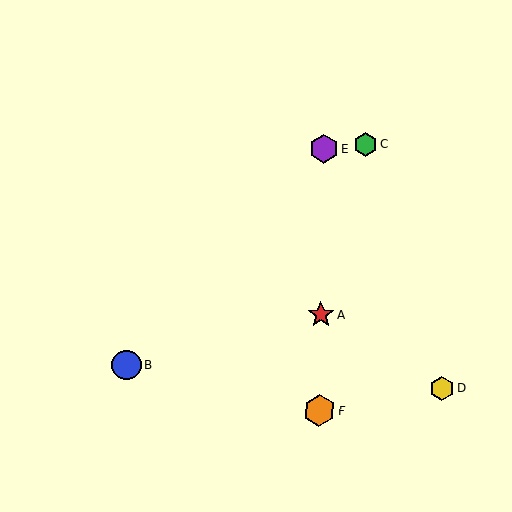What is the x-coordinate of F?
Object F is at x≈319.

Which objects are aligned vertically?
Objects A, E, F are aligned vertically.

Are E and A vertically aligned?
Yes, both are at x≈324.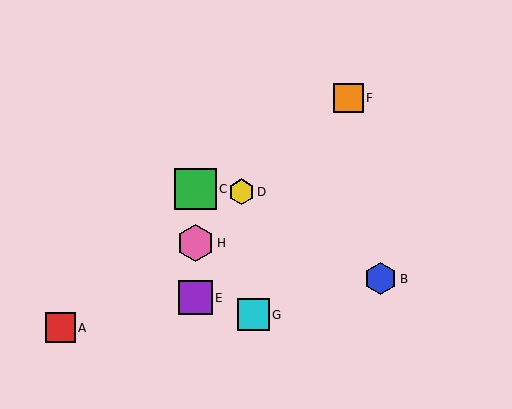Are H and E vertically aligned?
Yes, both are at x≈195.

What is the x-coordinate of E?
Object E is at x≈195.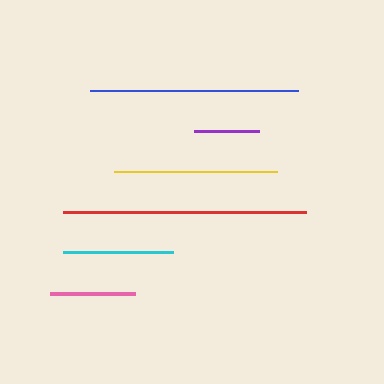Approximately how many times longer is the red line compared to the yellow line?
The red line is approximately 1.5 times the length of the yellow line.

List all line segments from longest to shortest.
From longest to shortest: red, blue, yellow, cyan, pink, purple.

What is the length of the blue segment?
The blue segment is approximately 208 pixels long.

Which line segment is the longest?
The red line is the longest at approximately 243 pixels.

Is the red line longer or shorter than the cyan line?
The red line is longer than the cyan line.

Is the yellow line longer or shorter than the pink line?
The yellow line is longer than the pink line.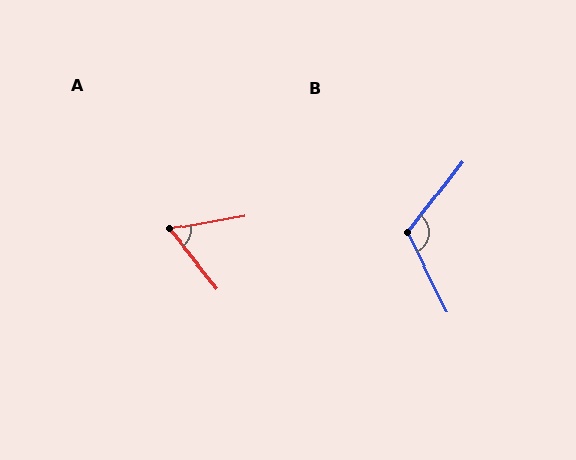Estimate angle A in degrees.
Approximately 61 degrees.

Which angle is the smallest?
A, at approximately 61 degrees.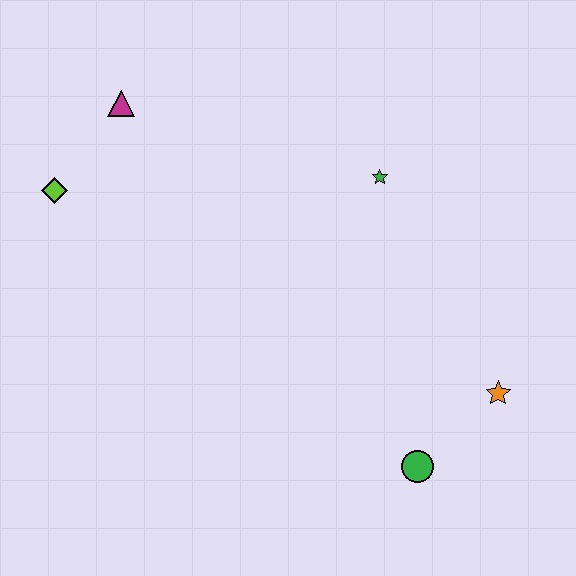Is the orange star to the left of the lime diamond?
No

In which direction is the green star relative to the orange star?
The green star is above the orange star.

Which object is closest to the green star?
The orange star is closest to the green star.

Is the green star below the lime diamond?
No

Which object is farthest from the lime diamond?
The orange star is farthest from the lime diamond.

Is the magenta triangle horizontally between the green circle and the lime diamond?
Yes